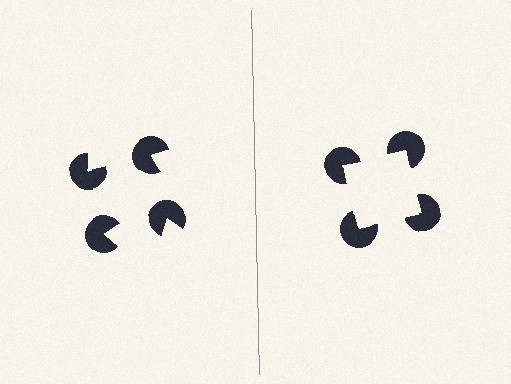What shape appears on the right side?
An illusory square.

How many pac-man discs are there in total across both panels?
8 — 4 on each side.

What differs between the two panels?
The pac-man discs are positioned identically on both sides; only the wedge orientations differ. On the right they align to a square; on the left they are misaligned.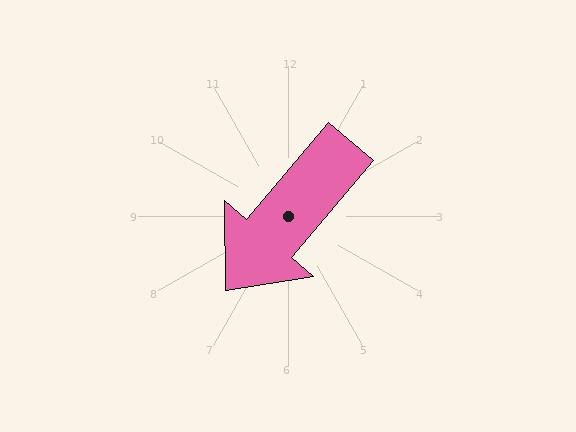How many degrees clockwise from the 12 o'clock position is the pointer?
Approximately 220 degrees.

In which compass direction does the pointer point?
Southwest.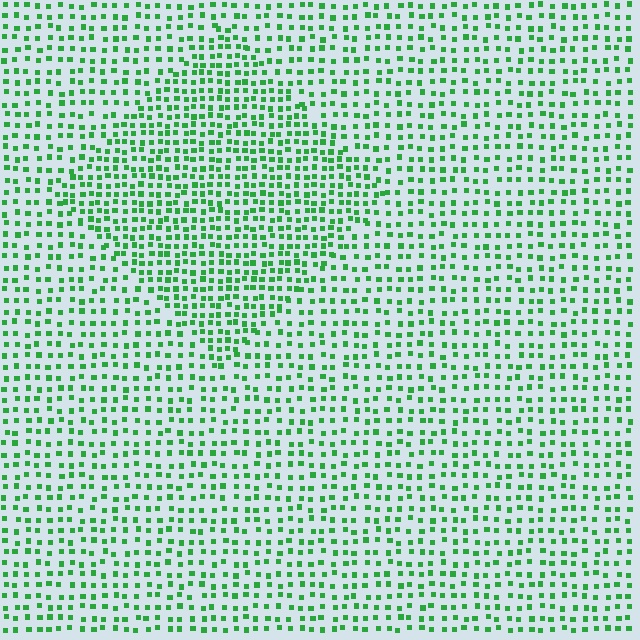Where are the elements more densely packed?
The elements are more densely packed inside the diamond boundary.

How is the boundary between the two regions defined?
The boundary is defined by a change in element density (approximately 1.6x ratio). All elements are the same color, size, and shape.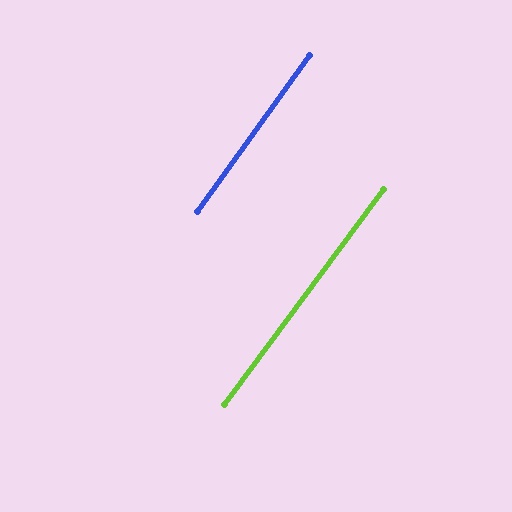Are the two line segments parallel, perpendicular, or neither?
Parallel — their directions differ by only 0.9°.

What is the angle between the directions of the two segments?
Approximately 1 degree.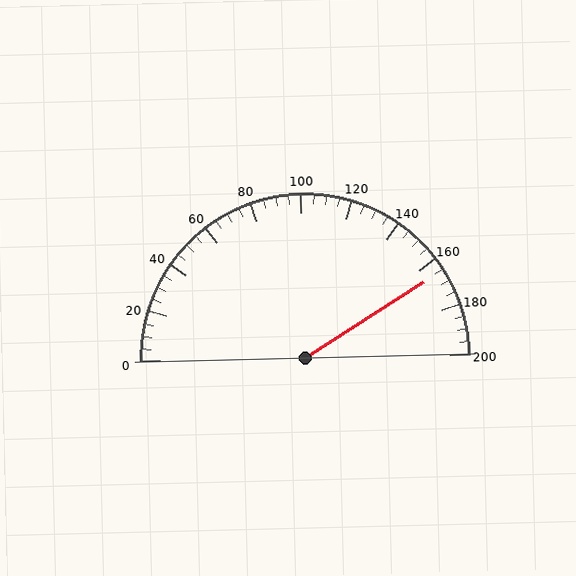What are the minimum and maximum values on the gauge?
The gauge ranges from 0 to 200.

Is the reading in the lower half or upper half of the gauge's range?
The reading is in the upper half of the range (0 to 200).